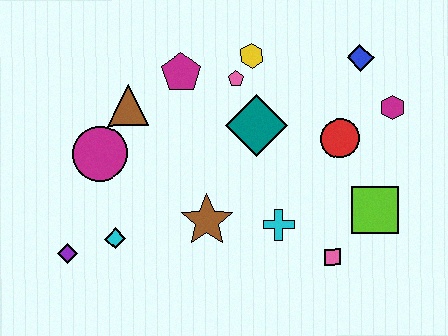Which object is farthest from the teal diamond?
The purple diamond is farthest from the teal diamond.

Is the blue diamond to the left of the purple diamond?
No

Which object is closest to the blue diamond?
The magenta hexagon is closest to the blue diamond.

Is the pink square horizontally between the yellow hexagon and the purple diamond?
No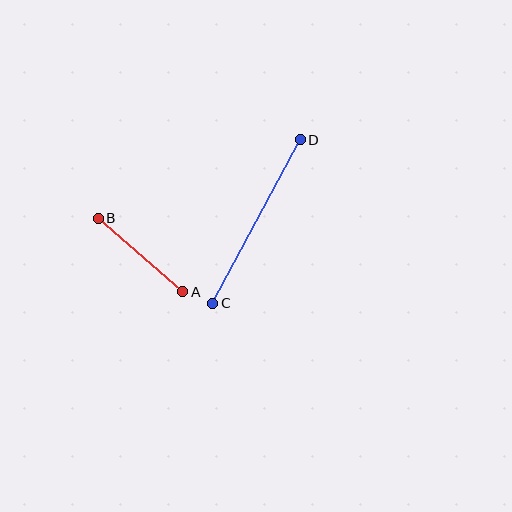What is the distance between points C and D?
The distance is approximately 185 pixels.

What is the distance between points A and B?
The distance is approximately 112 pixels.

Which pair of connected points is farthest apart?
Points C and D are farthest apart.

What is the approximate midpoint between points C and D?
The midpoint is at approximately (256, 222) pixels.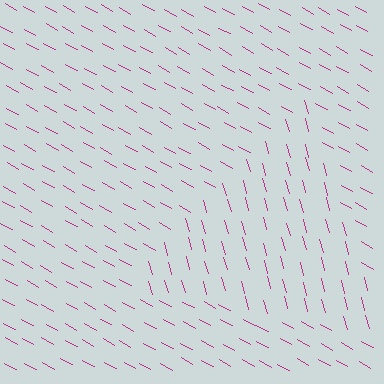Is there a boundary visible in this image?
Yes, there is a texture boundary formed by a change in line orientation.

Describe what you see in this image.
The image is filled with small magenta line segments. A triangle region in the image has lines oriented differently from the surrounding lines, creating a visible texture boundary.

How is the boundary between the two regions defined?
The boundary is defined purely by a change in line orientation (approximately 45 degrees difference). All lines are the same color and thickness.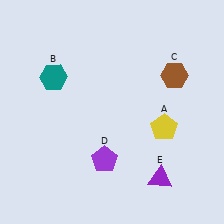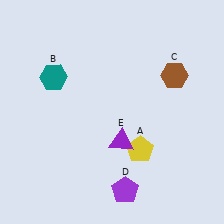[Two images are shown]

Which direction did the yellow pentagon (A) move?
The yellow pentagon (A) moved left.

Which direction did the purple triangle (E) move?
The purple triangle (E) moved left.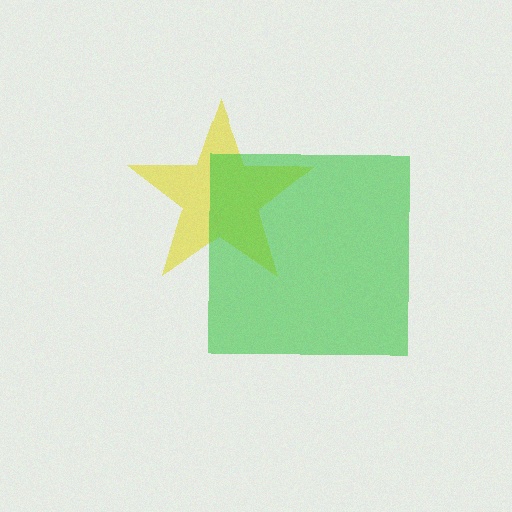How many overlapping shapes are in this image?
There are 2 overlapping shapes in the image.